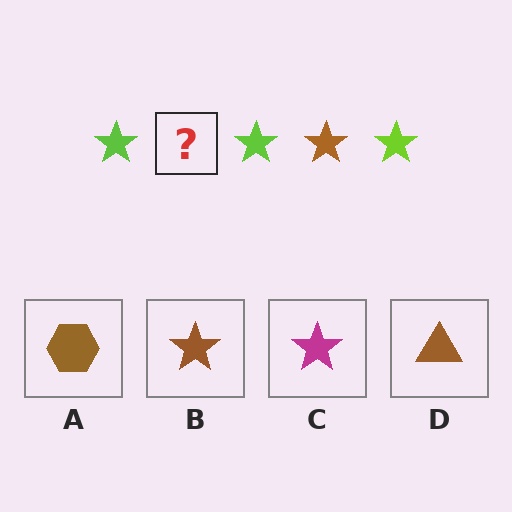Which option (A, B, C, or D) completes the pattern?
B.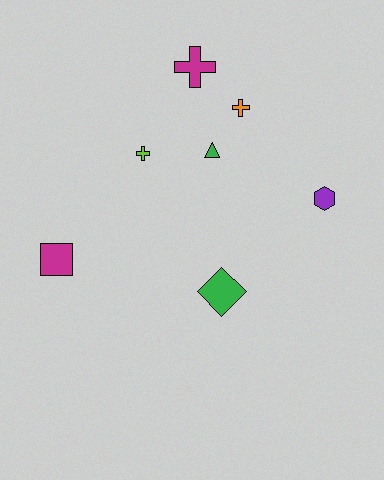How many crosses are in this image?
There are 3 crosses.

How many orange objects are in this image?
There is 1 orange object.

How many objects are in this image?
There are 7 objects.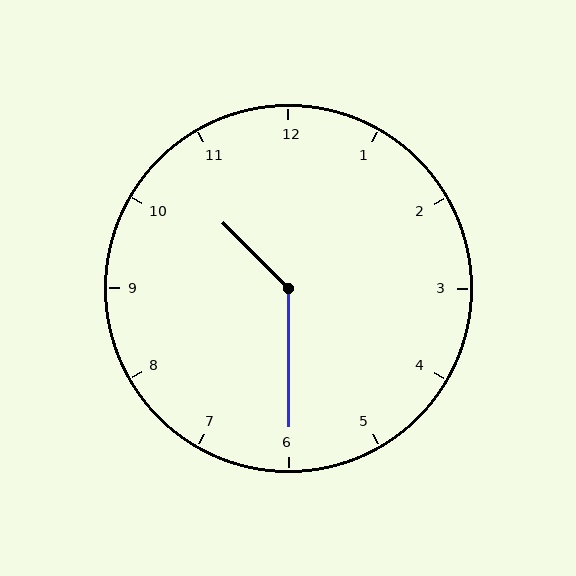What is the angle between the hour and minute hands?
Approximately 135 degrees.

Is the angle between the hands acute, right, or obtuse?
It is obtuse.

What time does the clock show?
10:30.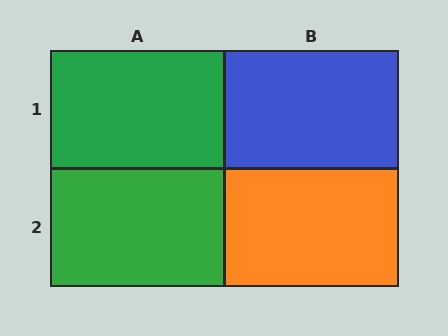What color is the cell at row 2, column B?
Orange.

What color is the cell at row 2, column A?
Green.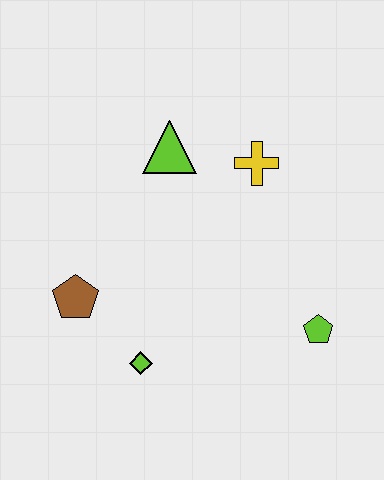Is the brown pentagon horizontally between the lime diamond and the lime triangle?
No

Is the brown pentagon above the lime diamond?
Yes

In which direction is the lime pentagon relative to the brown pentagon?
The lime pentagon is to the right of the brown pentagon.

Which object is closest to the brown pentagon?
The lime diamond is closest to the brown pentagon.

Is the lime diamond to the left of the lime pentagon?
Yes